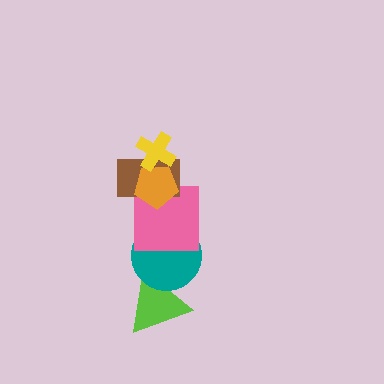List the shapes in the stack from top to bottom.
From top to bottom: the yellow cross, the orange pentagon, the brown rectangle, the pink square, the teal circle, the lime triangle.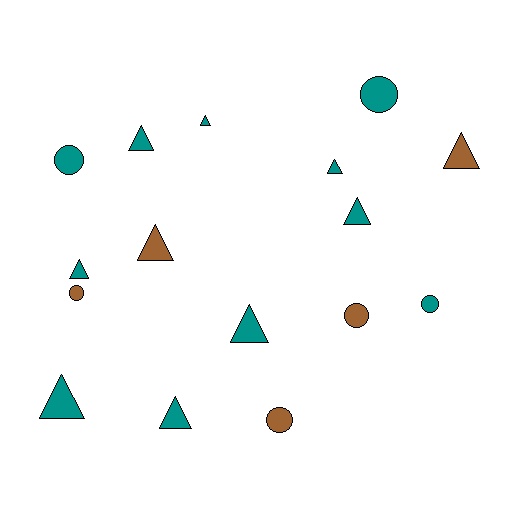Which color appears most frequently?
Teal, with 11 objects.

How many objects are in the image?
There are 16 objects.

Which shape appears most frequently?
Triangle, with 10 objects.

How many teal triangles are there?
There are 8 teal triangles.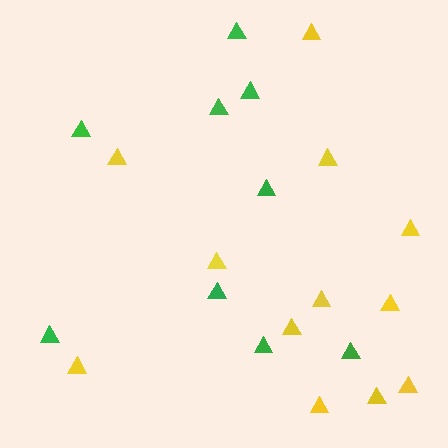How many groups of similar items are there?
There are 2 groups: one group of green triangles (9) and one group of yellow triangles (12).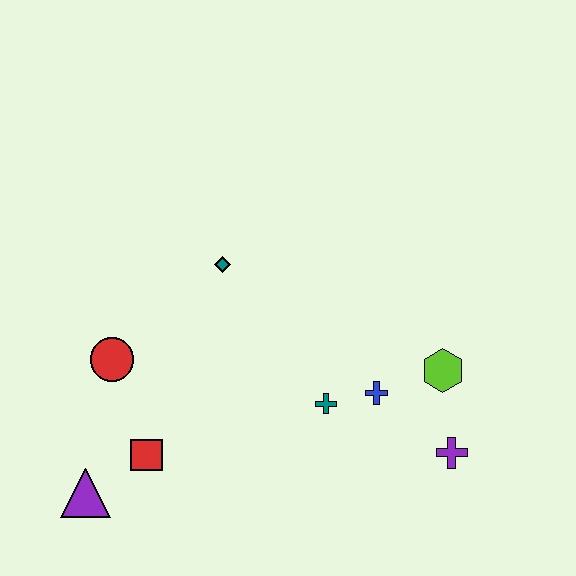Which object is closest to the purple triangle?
The red square is closest to the purple triangle.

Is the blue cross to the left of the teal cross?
No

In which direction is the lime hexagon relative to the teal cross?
The lime hexagon is to the right of the teal cross.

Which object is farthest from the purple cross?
The purple triangle is farthest from the purple cross.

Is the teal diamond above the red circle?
Yes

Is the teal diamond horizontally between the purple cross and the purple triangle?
Yes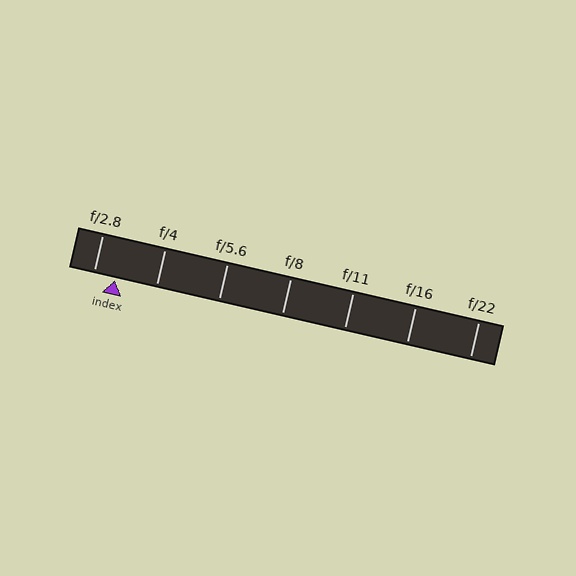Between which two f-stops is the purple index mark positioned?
The index mark is between f/2.8 and f/4.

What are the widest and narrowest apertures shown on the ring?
The widest aperture shown is f/2.8 and the narrowest is f/22.